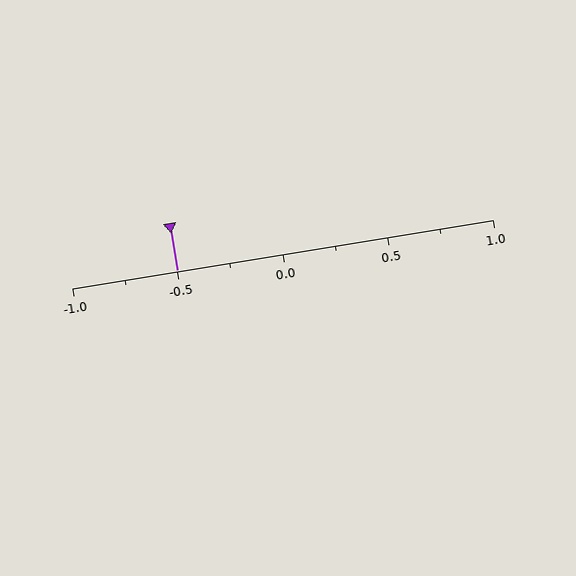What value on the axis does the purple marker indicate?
The marker indicates approximately -0.5.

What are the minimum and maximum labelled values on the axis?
The axis runs from -1.0 to 1.0.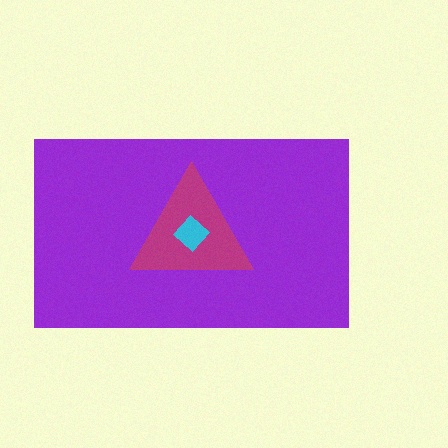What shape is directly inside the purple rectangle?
The magenta triangle.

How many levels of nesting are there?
3.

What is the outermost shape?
The purple rectangle.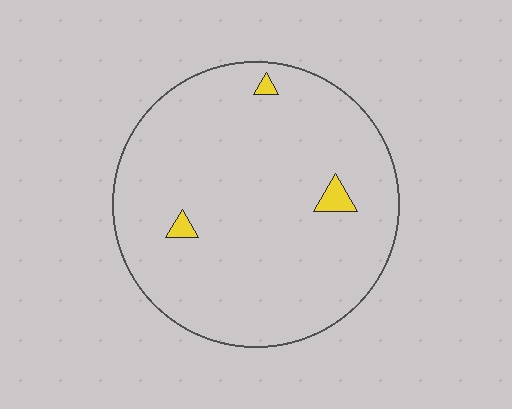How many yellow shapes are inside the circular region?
3.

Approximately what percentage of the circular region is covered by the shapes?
Approximately 5%.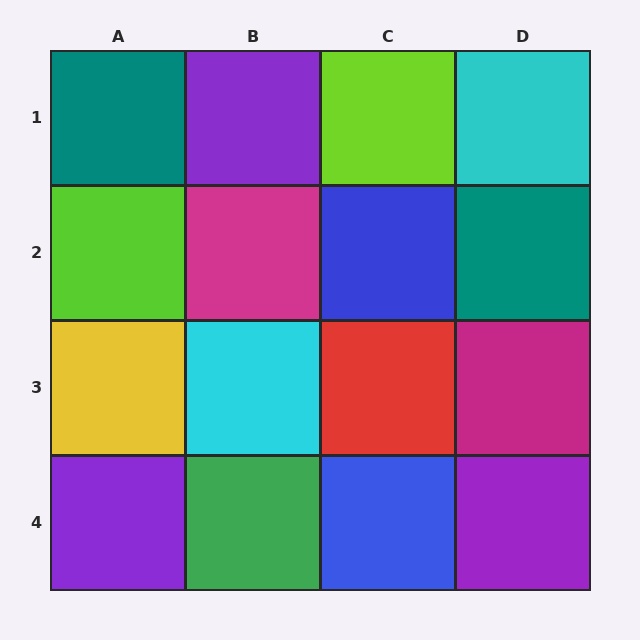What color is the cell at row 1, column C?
Lime.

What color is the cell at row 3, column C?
Red.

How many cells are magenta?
2 cells are magenta.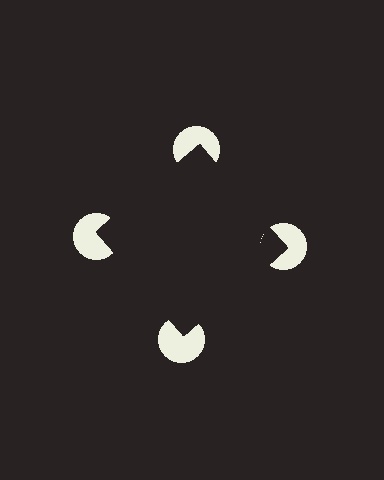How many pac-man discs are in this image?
There are 4 — one at each vertex of the illusory square.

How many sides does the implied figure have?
4 sides.